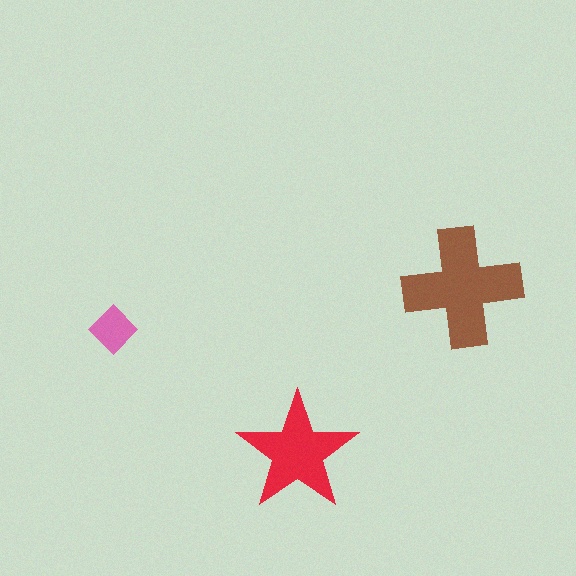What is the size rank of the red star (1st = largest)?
2nd.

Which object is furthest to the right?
The brown cross is rightmost.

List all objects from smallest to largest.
The pink diamond, the red star, the brown cross.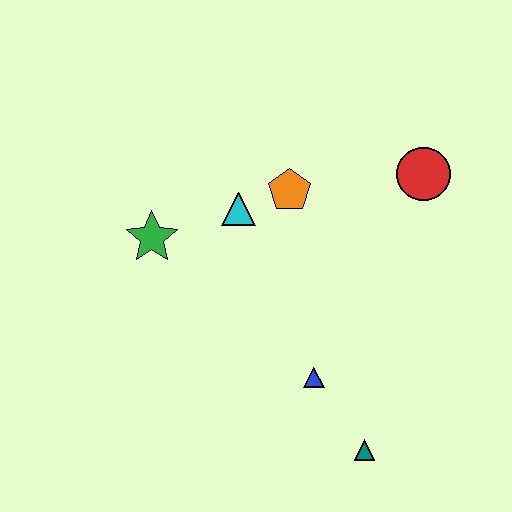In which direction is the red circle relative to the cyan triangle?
The red circle is to the right of the cyan triangle.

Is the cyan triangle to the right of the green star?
Yes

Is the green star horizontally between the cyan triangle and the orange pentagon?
No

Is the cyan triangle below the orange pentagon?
Yes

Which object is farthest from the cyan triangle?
The teal triangle is farthest from the cyan triangle.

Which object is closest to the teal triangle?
The blue triangle is closest to the teal triangle.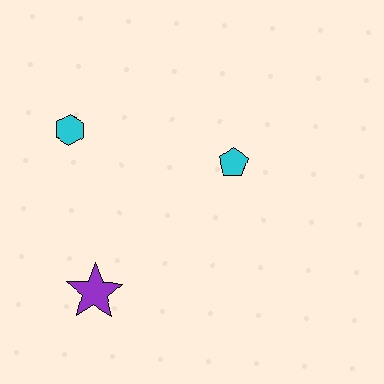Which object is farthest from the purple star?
The cyan pentagon is farthest from the purple star.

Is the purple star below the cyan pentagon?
Yes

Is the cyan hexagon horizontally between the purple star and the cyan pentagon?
No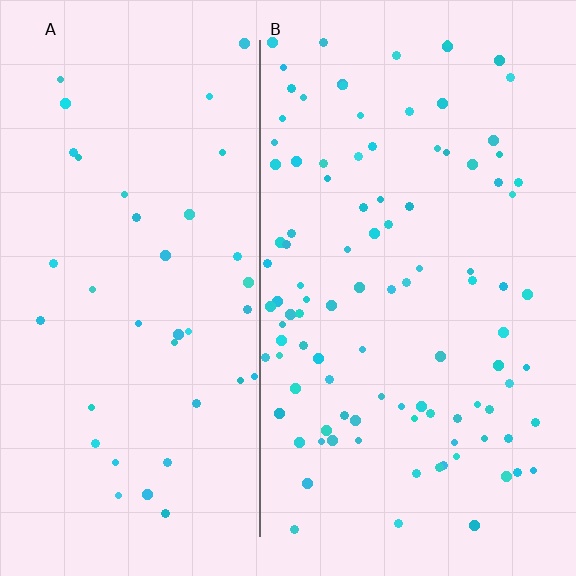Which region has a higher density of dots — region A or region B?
B (the right).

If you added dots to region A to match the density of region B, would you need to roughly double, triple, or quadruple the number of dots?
Approximately triple.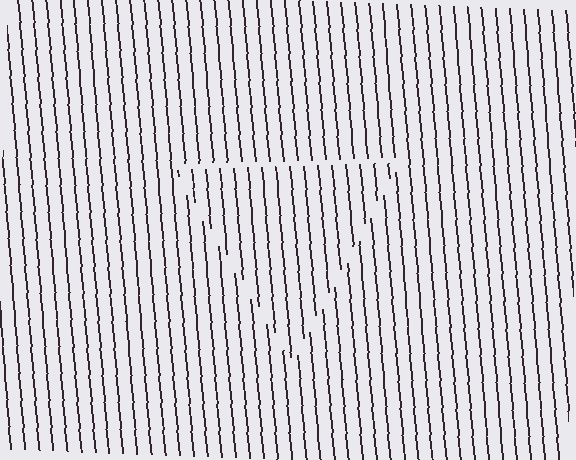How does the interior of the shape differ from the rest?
The interior of the shape contains the same grating, shifted by half a period — the contour is defined by the phase discontinuity where line-ends from the inner and outer gratings abut.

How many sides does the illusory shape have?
3 sides — the line-ends trace a triangle.